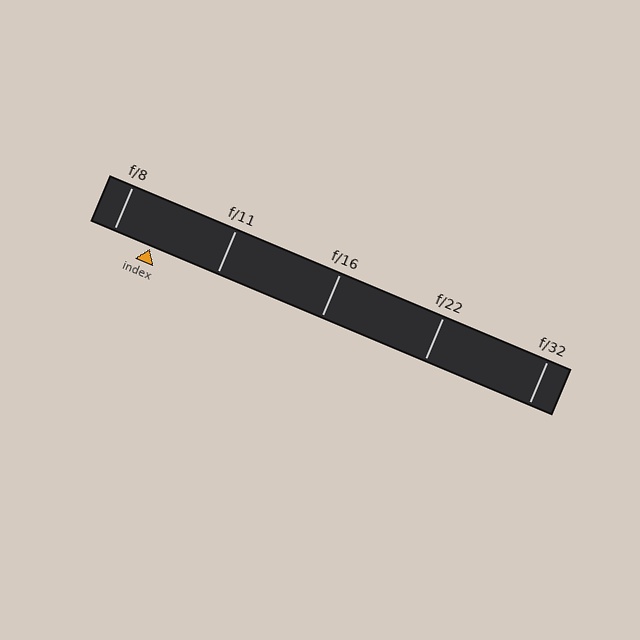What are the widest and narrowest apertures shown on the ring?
The widest aperture shown is f/8 and the narrowest is f/32.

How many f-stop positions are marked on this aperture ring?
There are 5 f-stop positions marked.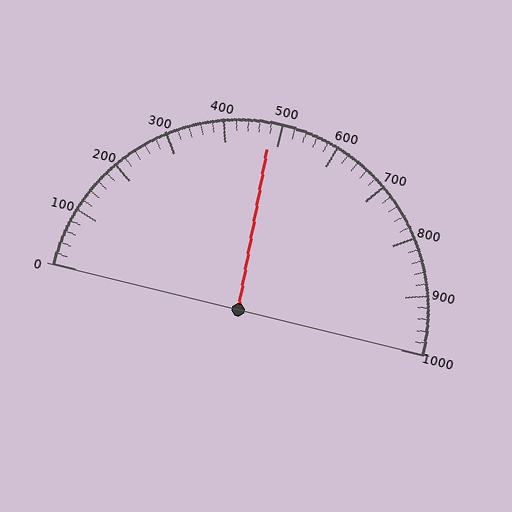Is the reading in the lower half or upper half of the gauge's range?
The reading is in the lower half of the range (0 to 1000).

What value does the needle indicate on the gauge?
The needle indicates approximately 480.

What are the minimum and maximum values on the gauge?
The gauge ranges from 0 to 1000.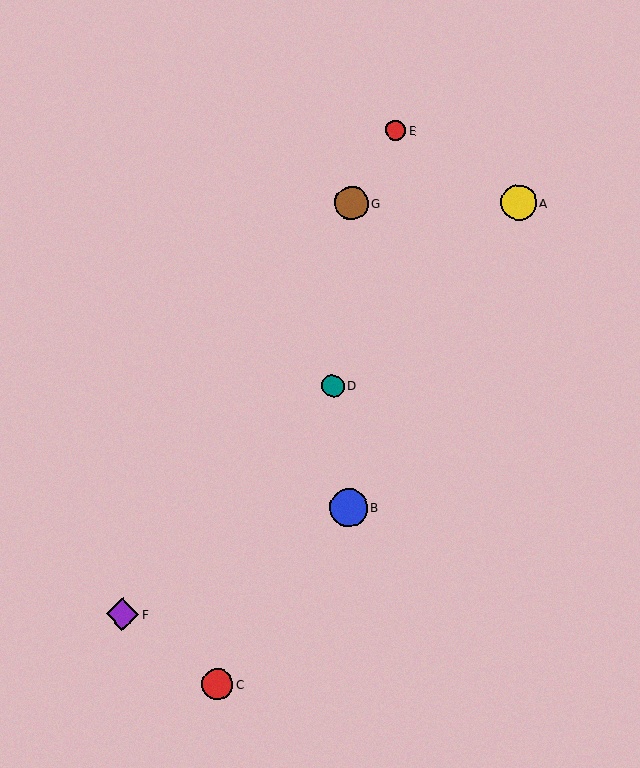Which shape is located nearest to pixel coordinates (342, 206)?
The brown circle (labeled G) at (352, 203) is nearest to that location.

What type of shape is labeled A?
Shape A is a yellow circle.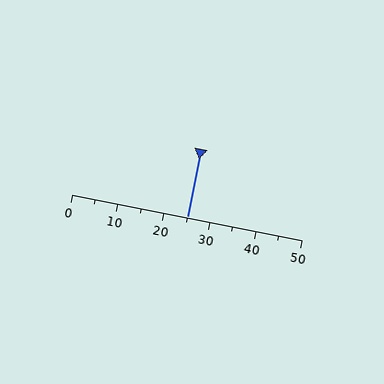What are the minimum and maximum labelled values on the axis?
The axis runs from 0 to 50.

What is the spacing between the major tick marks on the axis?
The major ticks are spaced 10 apart.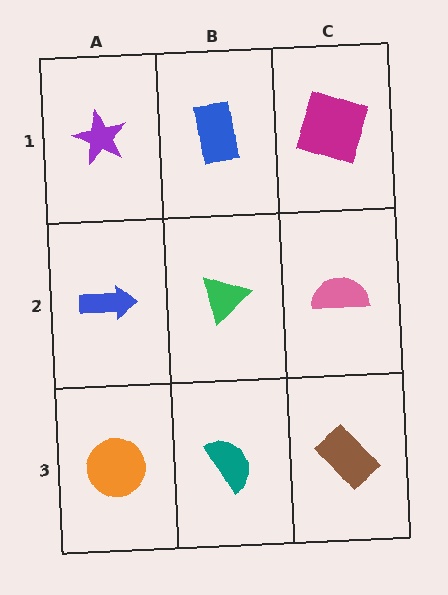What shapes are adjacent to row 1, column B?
A green triangle (row 2, column B), a purple star (row 1, column A), a magenta square (row 1, column C).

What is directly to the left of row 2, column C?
A green triangle.